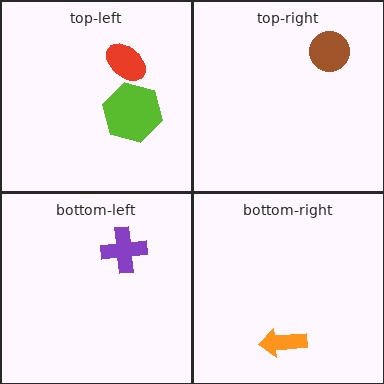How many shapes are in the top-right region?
1.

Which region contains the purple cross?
The bottom-left region.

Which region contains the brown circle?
The top-right region.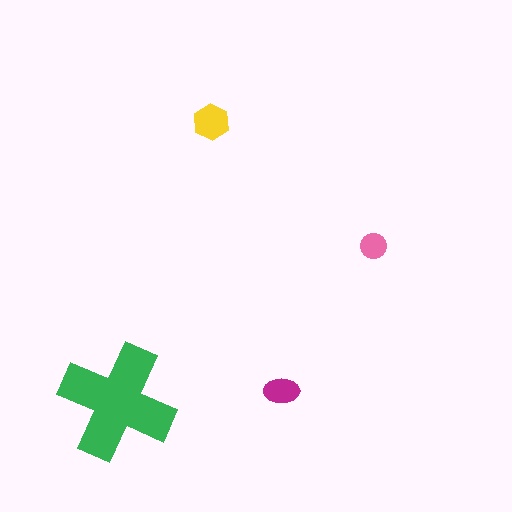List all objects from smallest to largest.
The pink circle, the magenta ellipse, the yellow hexagon, the green cross.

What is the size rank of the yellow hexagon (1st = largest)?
2nd.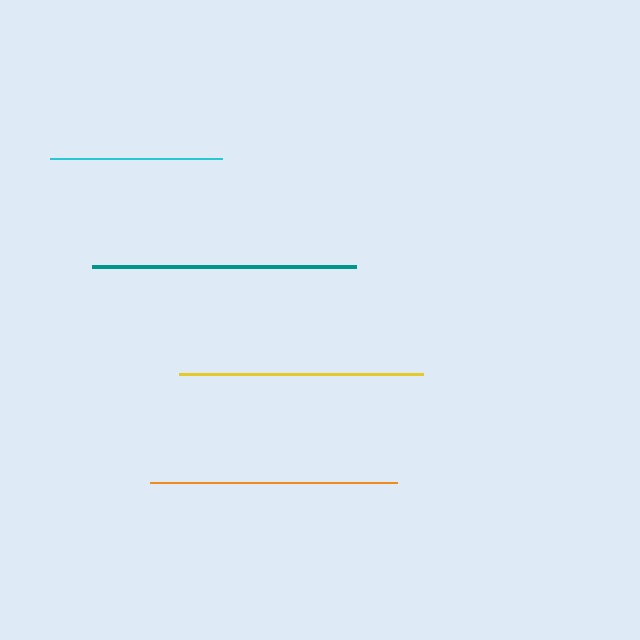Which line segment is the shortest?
The cyan line is the shortest at approximately 172 pixels.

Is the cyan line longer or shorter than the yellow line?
The yellow line is longer than the cyan line.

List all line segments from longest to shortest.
From longest to shortest: teal, orange, yellow, cyan.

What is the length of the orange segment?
The orange segment is approximately 247 pixels long.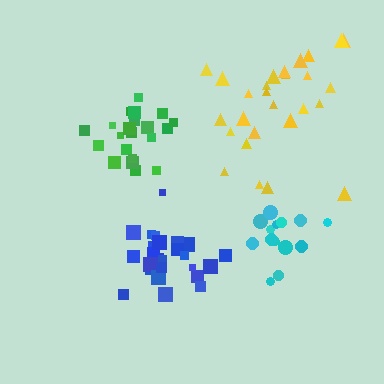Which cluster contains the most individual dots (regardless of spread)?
Yellow (27).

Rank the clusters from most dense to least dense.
blue, green, cyan, yellow.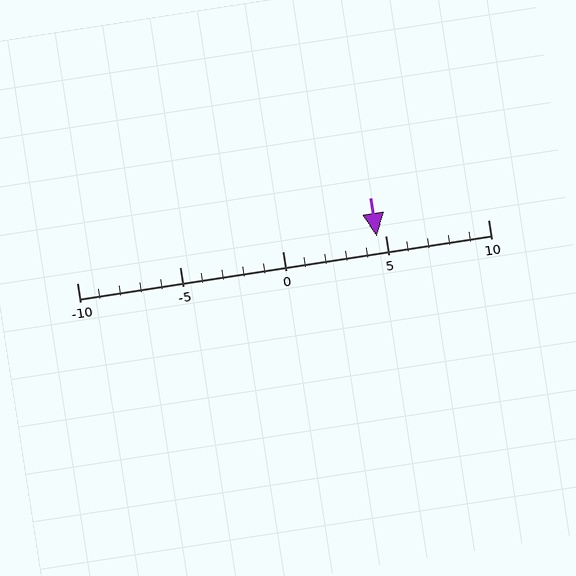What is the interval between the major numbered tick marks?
The major tick marks are spaced 5 units apart.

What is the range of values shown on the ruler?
The ruler shows values from -10 to 10.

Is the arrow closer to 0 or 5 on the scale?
The arrow is closer to 5.